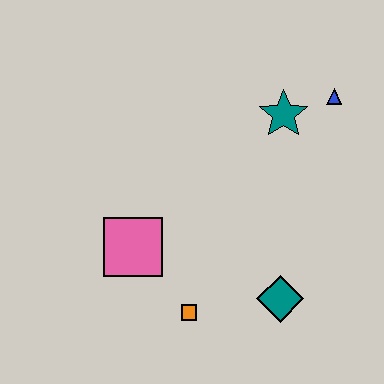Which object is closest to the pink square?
The orange square is closest to the pink square.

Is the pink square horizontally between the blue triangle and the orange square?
No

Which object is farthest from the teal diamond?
The blue triangle is farthest from the teal diamond.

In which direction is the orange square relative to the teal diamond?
The orange square is to the left of the teal diamond.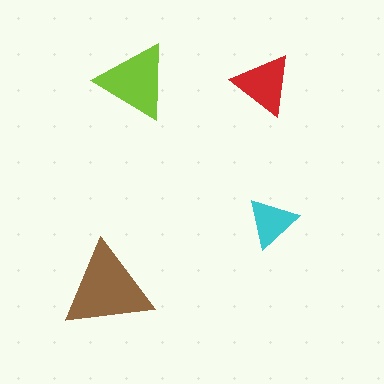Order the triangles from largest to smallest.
the brown one, the lime one, the red one, the cyan one.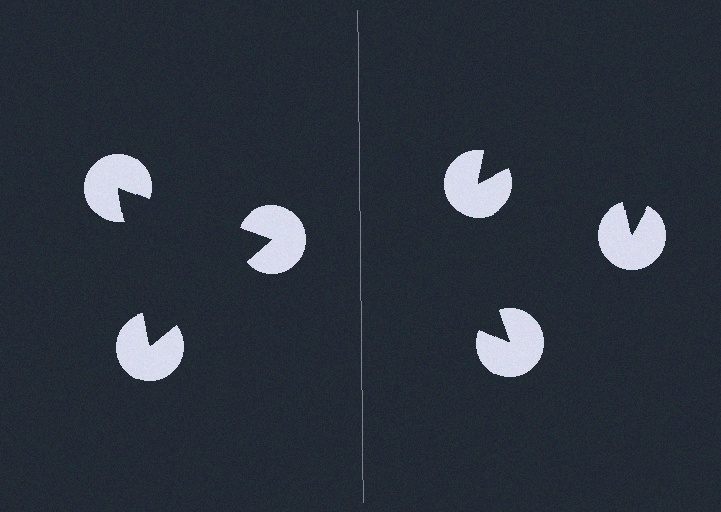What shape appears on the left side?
An illusory triangle.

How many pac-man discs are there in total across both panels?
6 — 3 on each side.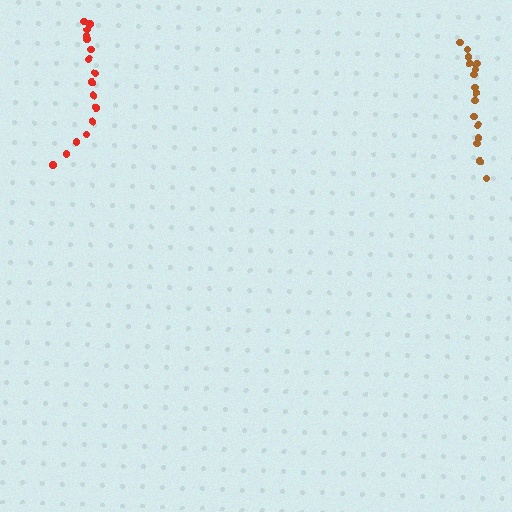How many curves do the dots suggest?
There are 2 distinct paths.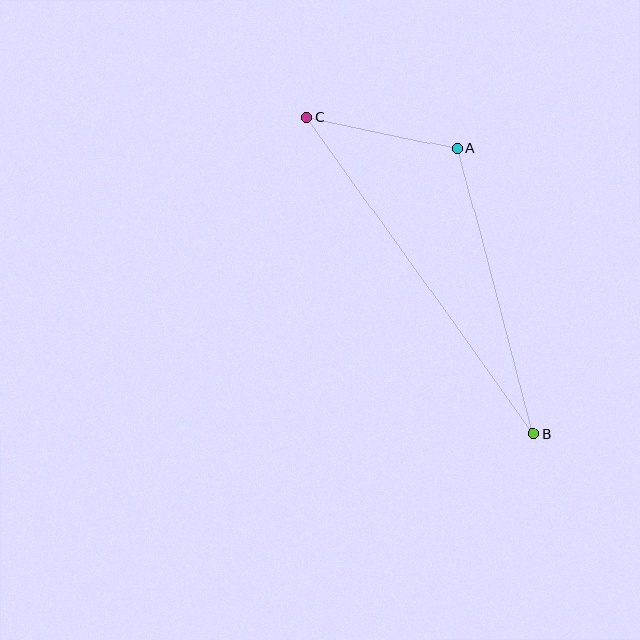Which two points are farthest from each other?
Points B and C are farthest from each other.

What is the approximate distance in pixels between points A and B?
The distance between A and B is approximately 295 pixels.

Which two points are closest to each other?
Points A and C are closest to each other.